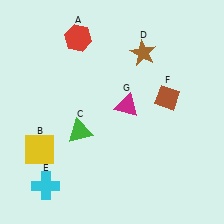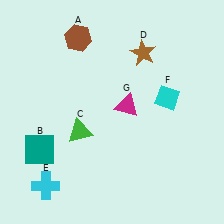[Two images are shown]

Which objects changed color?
A changed from red to brown. B changed from yellow to teal. F changed from brown to cyan.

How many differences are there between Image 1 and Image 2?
There are 3 differences between the two images.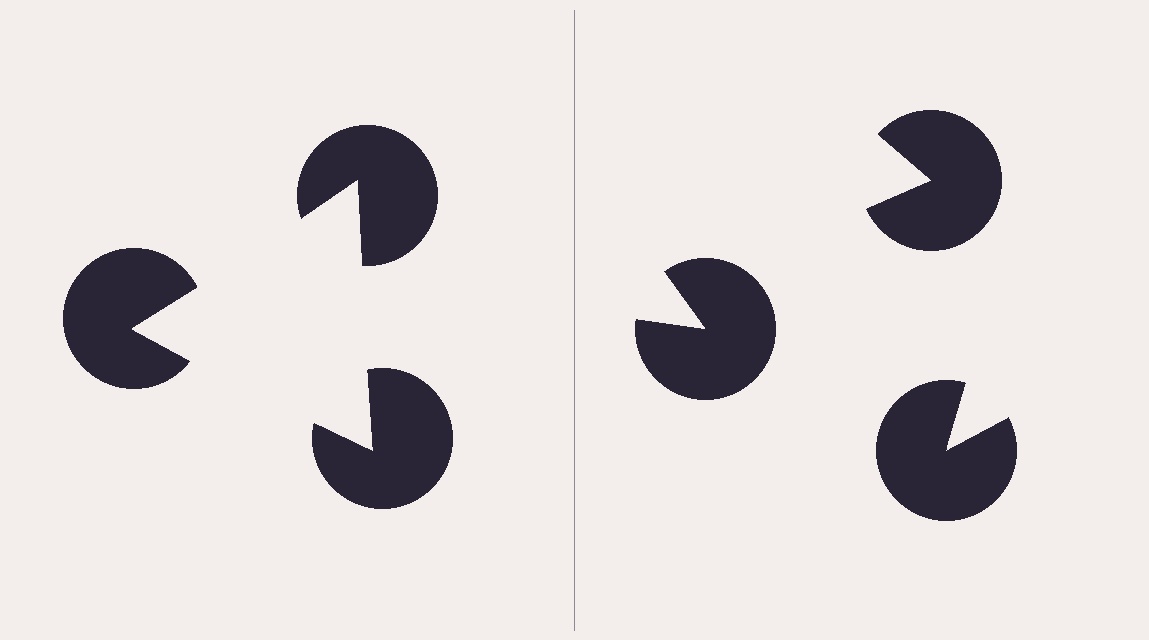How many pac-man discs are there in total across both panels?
6 — 3 on each side.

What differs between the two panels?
The pac-man discs are positioned identically on both sides; only the wedge orientations differ. On the left they align to a triangle; on the right they are misaligned.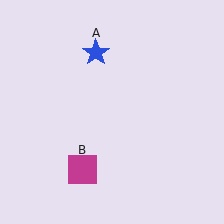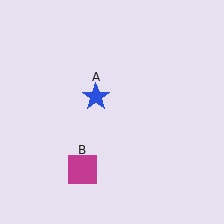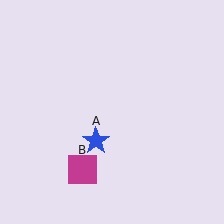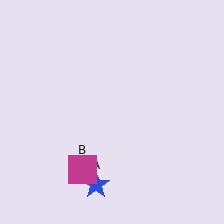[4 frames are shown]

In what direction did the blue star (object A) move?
The blue star (object A) moved down.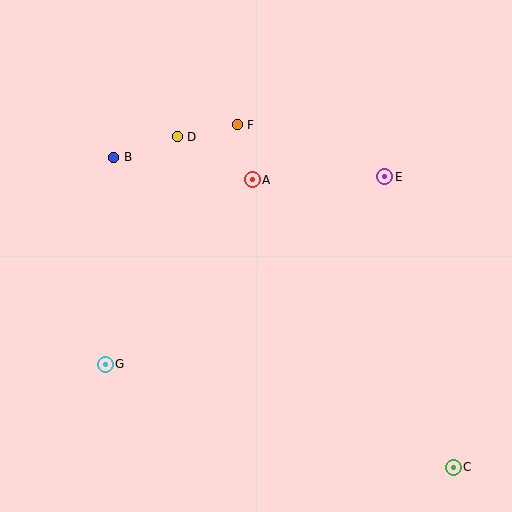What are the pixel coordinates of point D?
Point D is at (177, 137).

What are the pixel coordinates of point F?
Point F is at (237, 125).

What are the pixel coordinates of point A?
Point A is at (252, 180).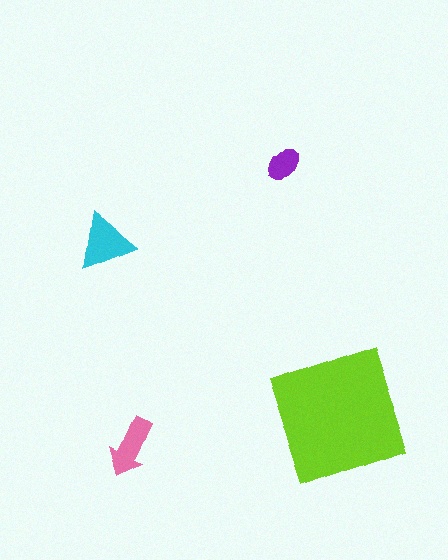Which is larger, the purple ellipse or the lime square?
The lime square.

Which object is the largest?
The lime square.